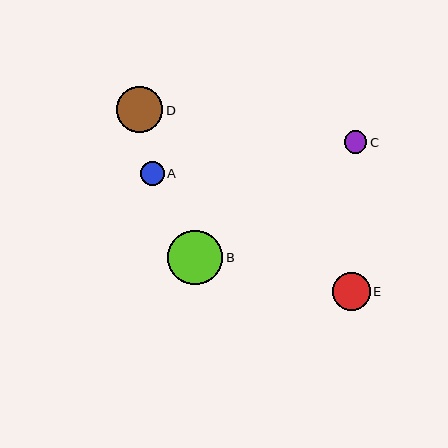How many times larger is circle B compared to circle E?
Circle B is approximately 1.4 times the size of circle E.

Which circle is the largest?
Circle B is the largest with a size of approximately 55 pixels.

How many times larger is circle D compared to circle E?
Circle D is approximately 1.2 times the size of circle E.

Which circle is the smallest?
Circle C is the smallest with a size of approximately 22 pixels.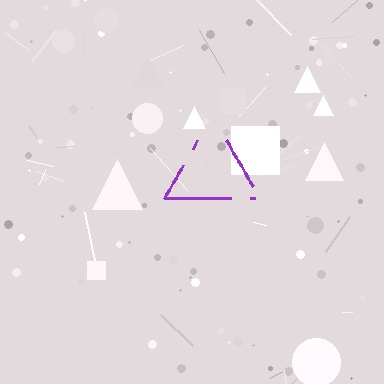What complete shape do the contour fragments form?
The contour fragments form a triangle.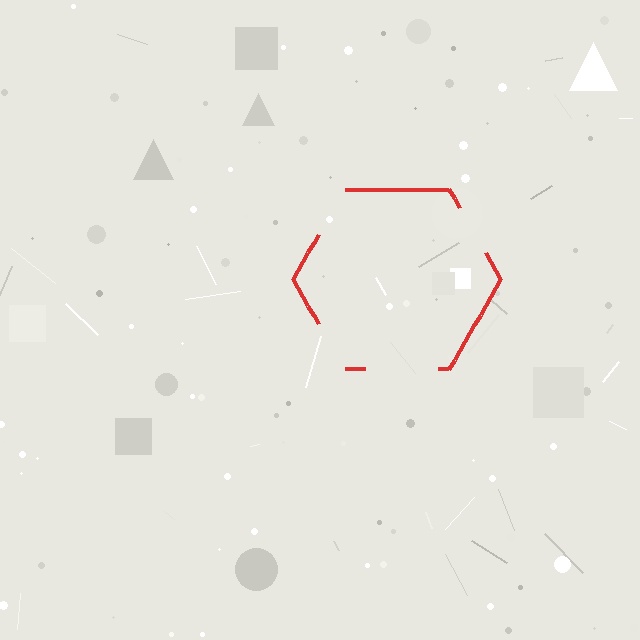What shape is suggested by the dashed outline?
The dashed outline suggests a hexagon.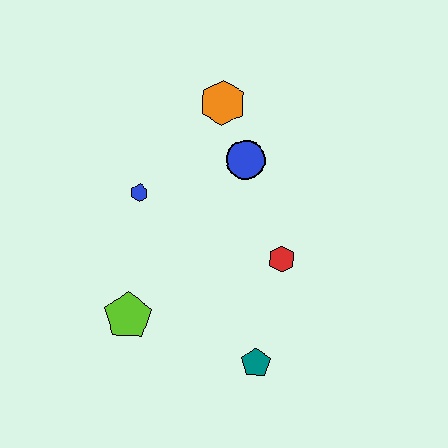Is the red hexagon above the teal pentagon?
Yes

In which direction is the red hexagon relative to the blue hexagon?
The red hexagon is to the right of the blue hexagon.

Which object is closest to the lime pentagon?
The blue hexagon is closest to the lime pentagon.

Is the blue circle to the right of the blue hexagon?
Yes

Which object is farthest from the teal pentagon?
The orange hexagon is farthest from the teal pentagon.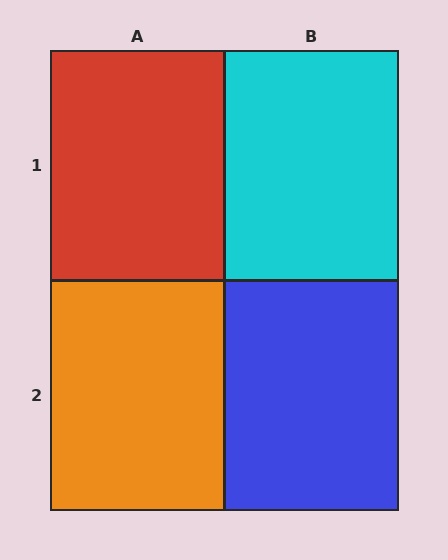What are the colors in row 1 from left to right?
Red, cyan.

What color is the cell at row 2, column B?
Blue.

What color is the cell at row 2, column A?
Orange.